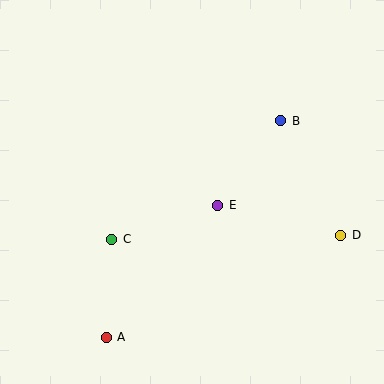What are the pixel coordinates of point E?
Point E is at (218, 205).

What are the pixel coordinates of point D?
Point D is at (341, 235).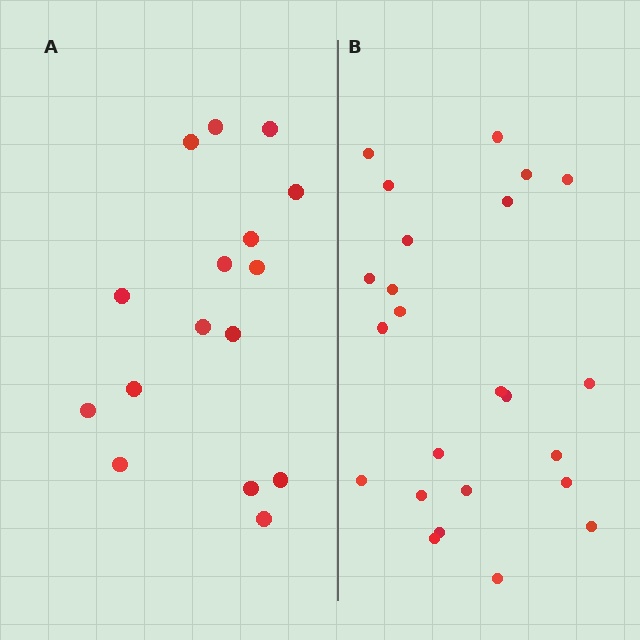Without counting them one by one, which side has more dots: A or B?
Region B (the right region) has more dots.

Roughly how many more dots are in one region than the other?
Region B has roughly 8 or so more dots than region A.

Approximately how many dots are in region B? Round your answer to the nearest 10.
About 20 dots. (The exact count is 24, which rounds to 20.)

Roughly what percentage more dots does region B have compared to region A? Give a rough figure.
About 50% more.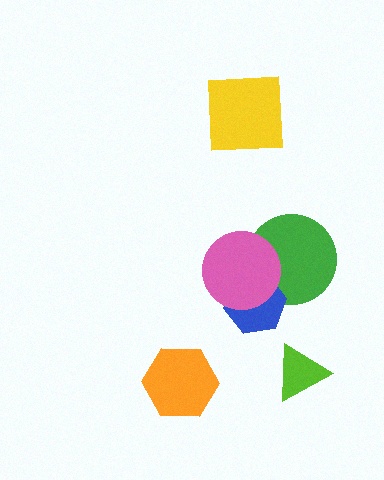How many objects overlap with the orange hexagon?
0 objects overlap with the orange hexagon.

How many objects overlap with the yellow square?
0 objects overlap with the yellow square.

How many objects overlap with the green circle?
2 objects overlap with the green circle.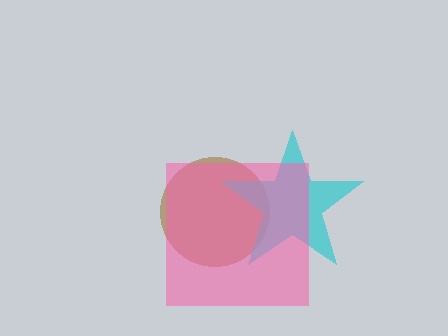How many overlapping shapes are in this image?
There are 3 overlapping shapes in the image.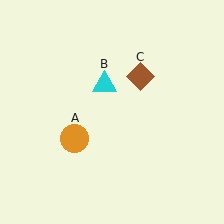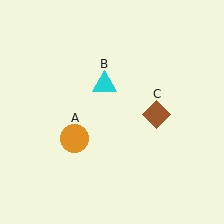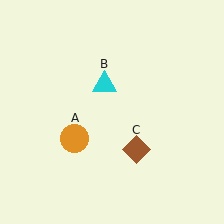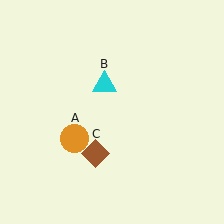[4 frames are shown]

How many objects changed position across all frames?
1 object changed position: brown diamond (object C).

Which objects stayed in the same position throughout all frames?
Orange circle (object A) and cyan triangle (object B) remained stationary.